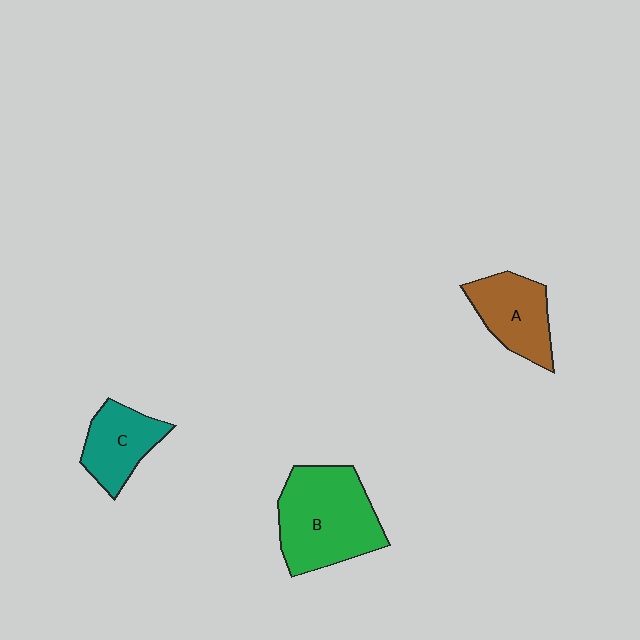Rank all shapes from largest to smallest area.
From largest to smallest: B (green), A (brown), C (teal).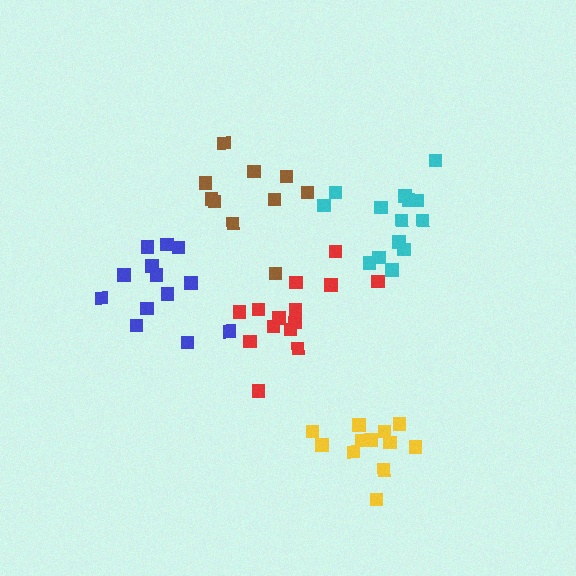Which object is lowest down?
The yellow cluster is bottommost.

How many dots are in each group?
Group 1: 13 dots, Group 2: 14 dots, Group 3: 12 dots, Group 4: 10 dots, Group 5: 14 dots (63 total).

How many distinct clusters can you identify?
There are 5 distinct clusters.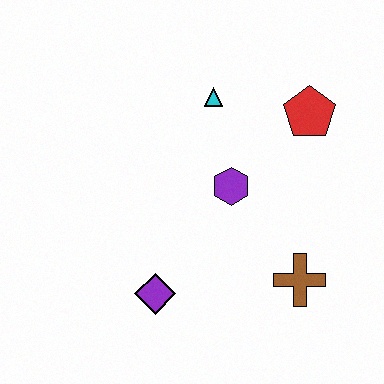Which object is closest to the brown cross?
The purple hexagon is closest to the brown cross.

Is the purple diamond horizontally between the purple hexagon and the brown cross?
No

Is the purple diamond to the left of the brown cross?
Yes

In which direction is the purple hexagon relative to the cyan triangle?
The purple hexagon is below the cyan triangle.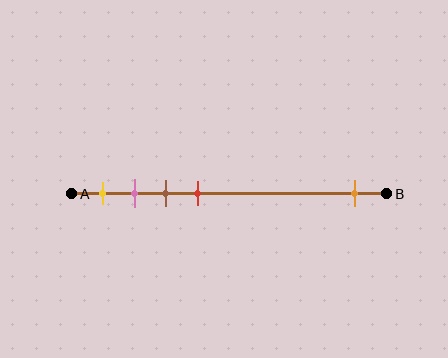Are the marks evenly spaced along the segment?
No, the marks are not evenly spaced.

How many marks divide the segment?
There are 5 marks dividing the segment.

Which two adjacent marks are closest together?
The pink and brown marks are the closest adjacent pair.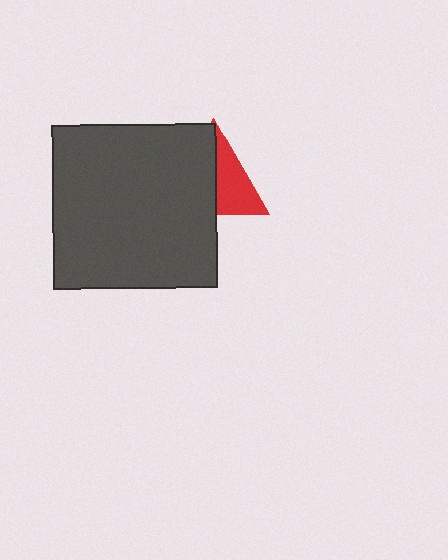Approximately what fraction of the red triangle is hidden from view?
Roughly 54% of the red triangle is hidden behind the dark gray square.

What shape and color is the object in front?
The object in front is a dark gray square.